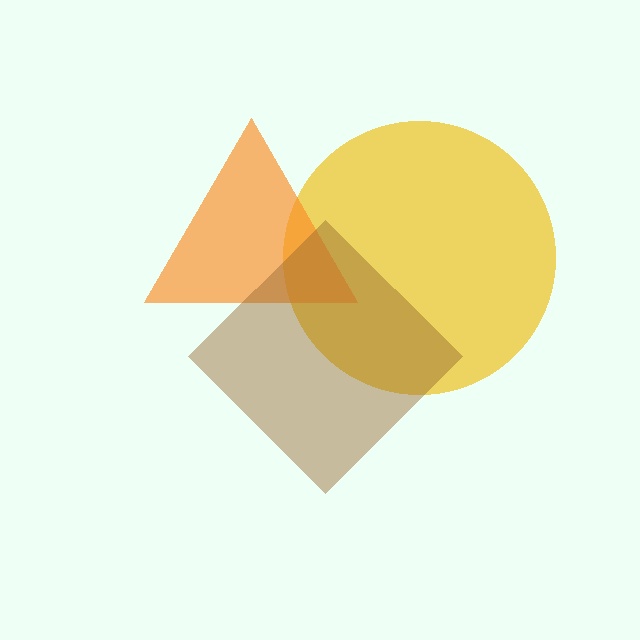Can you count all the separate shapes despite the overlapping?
Yes, there are 3 separate shapes.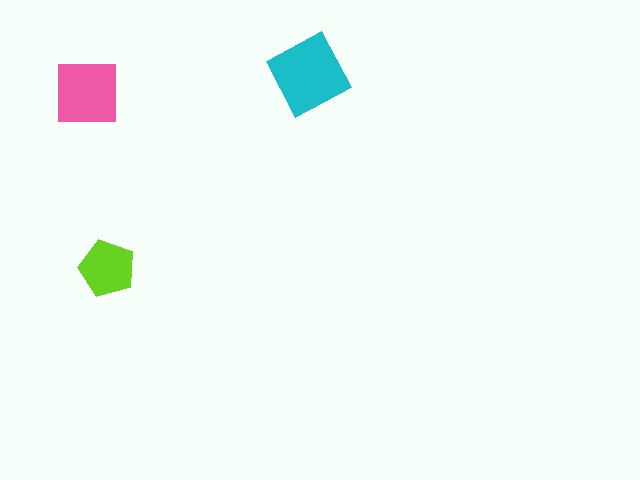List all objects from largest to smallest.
The cyan diamond, the pink square, the lime pentagon.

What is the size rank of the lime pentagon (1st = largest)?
3rd.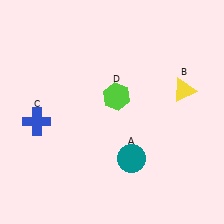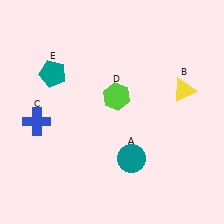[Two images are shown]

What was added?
A teal pentagon (E) was added in Image 2.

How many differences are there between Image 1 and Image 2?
There is 1 difference between the two images.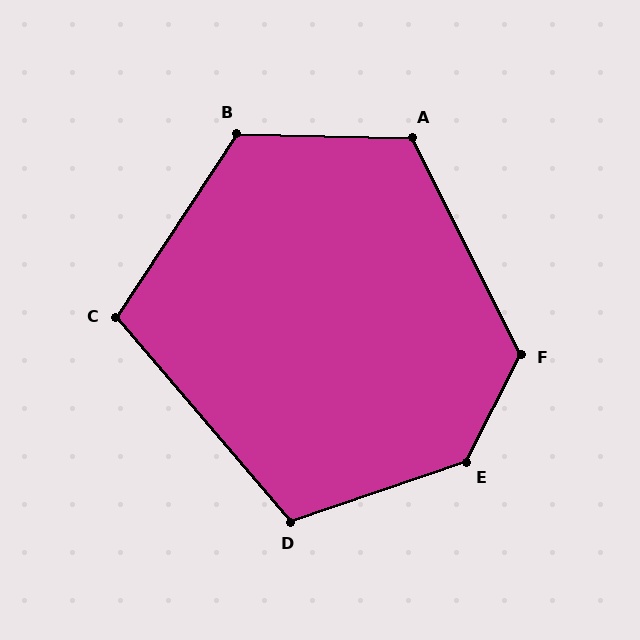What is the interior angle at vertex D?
Approximately 112 degrees (obtuse).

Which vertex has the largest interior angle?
E, at approximately 136 degrees.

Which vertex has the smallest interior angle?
C, at approximately 106 degrees.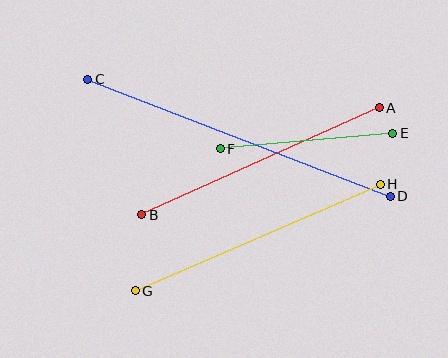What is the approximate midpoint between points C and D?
The midpoint is at approximately (239, 138) pixels.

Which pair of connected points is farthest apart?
Points C and D are farthest apart.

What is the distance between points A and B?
The distance is approximately 260 pixels.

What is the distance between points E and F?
The distance is approximately 174 pixels.